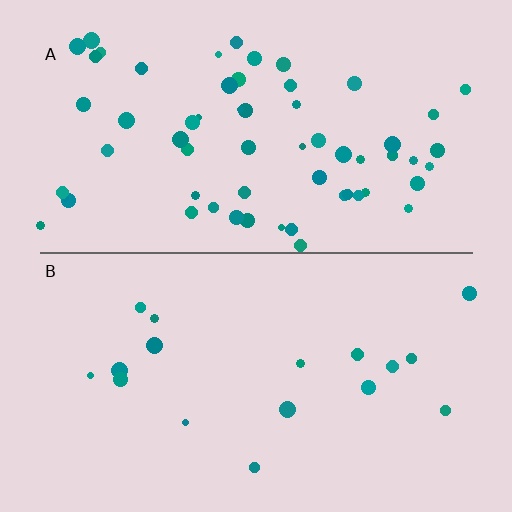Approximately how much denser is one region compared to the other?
Approximately 3.6× — region A over region B.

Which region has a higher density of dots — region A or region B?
A (the top).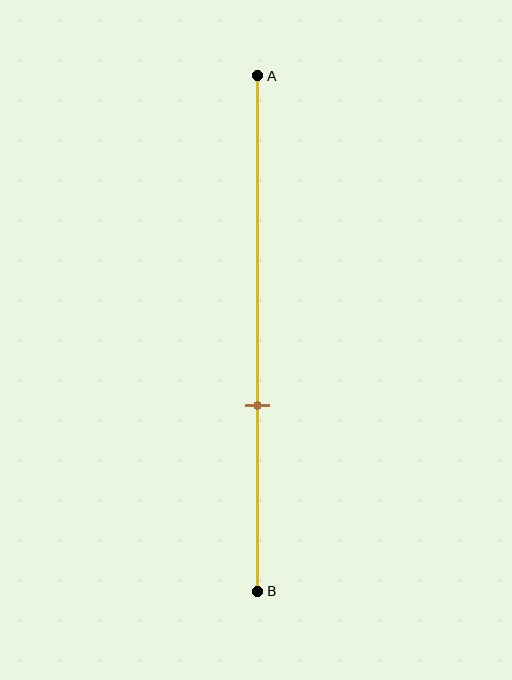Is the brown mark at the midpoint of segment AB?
No, the mark is at about 65% from A, not at the 50% midpoint.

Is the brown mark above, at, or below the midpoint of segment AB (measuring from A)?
The brown mark is below the midpoint of segment AB.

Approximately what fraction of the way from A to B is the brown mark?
The brown mark is approximately 65% of the way from A to B.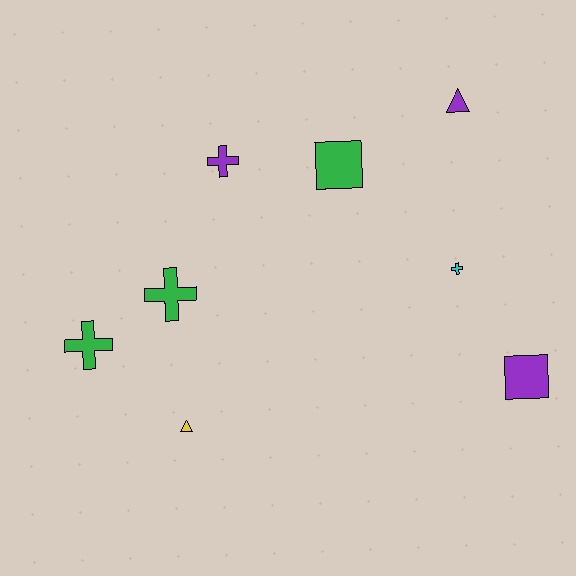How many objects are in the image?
There are 8 objects.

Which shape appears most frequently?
Cross, with 4 objects.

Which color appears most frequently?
Green, with 3 objects.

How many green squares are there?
There is 1 green square.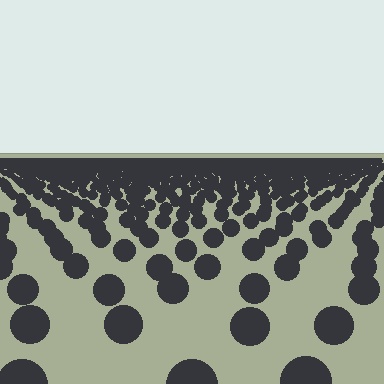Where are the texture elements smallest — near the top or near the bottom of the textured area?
Near the top.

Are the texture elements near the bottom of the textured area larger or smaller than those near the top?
Larger. Near the bottom, elements are closer to the viewer and appear at a bigger on-screen size.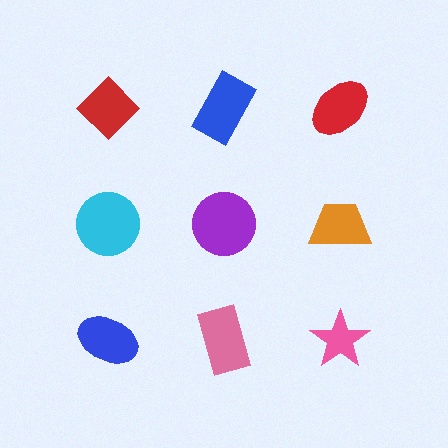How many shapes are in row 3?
3 shapes.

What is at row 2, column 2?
A purple circle.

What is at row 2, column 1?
A cyan circle.